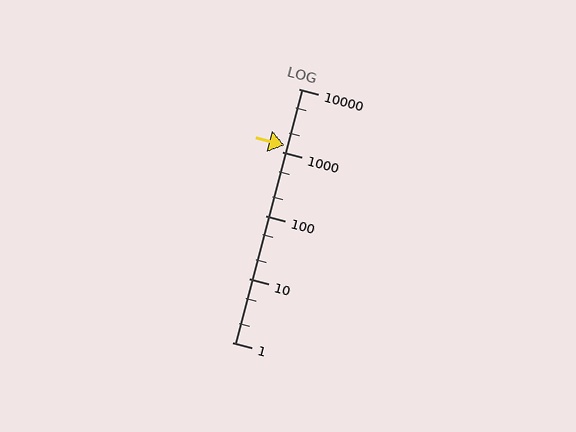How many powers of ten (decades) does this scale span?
The scale spans 4 decades, from 1 to 10000.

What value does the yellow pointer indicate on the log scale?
The pointer indicates approximately 1300.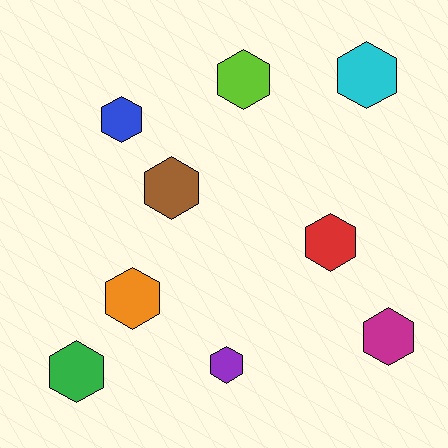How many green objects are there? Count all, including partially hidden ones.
There is 1 green object.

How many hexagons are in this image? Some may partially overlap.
There are 9 hexagons.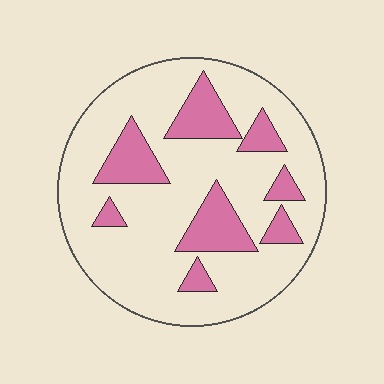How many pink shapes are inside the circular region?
8.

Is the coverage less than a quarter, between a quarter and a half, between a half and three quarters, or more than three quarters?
Less than a quarter.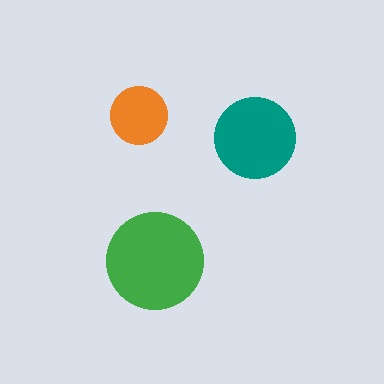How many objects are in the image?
There are 3 objects in the image.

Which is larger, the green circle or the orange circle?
The green one.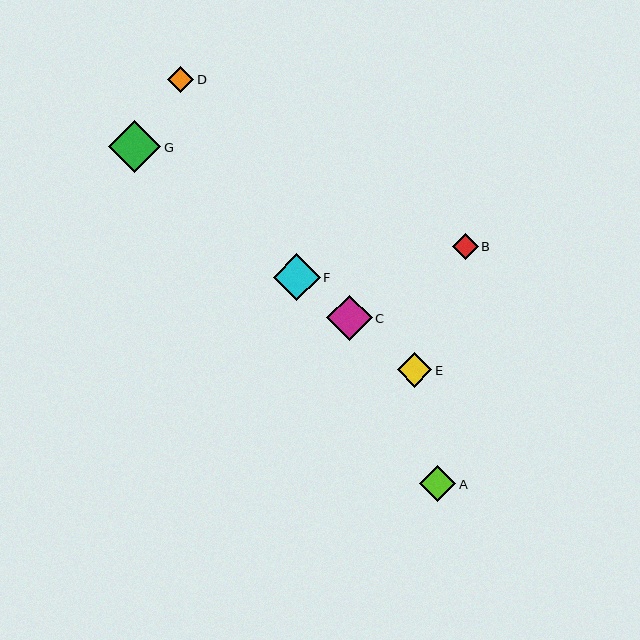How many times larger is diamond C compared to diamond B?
Diamond C is approximately 1.8 times the size of diamond B.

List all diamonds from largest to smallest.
From largest to smallest: G, F, C, A, E, D, B.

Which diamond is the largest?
Diamond G is the largest with a size of approximately 52 pixels.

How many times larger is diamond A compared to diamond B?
Diamond A is approximately 1.4 times the size of diamond B.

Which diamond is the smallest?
Diamond B is the smallest with a size of approximately 25 pixels.